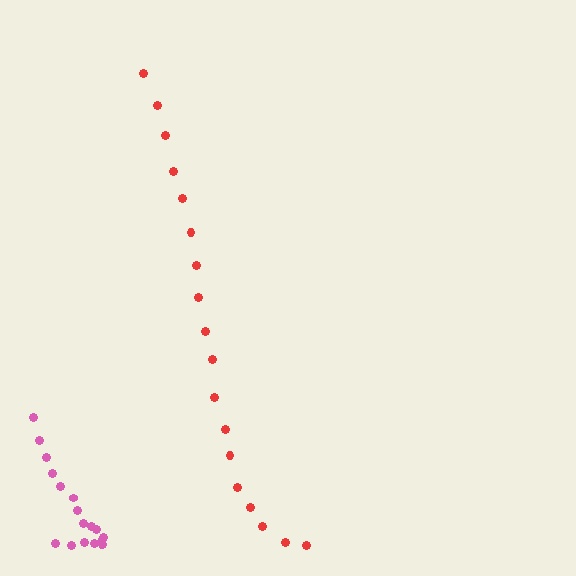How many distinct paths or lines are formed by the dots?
There are 2 distinct paths.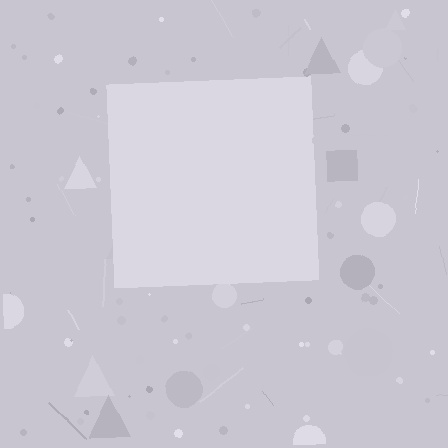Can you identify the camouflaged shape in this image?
The camouflaged shape is a square.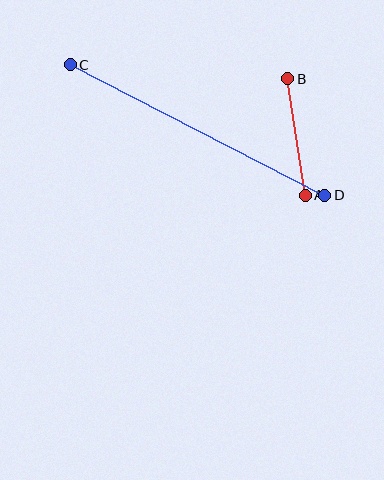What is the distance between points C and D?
The distance is approximately 286 pixels.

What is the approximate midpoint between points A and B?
The midpoint is at approximately (296, 137) pixels.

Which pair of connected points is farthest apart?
Points C and D are farthest apart.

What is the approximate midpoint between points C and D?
The midpoint is at approximately (197, 130) pixels.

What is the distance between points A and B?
The distance is approximately 117 pixels.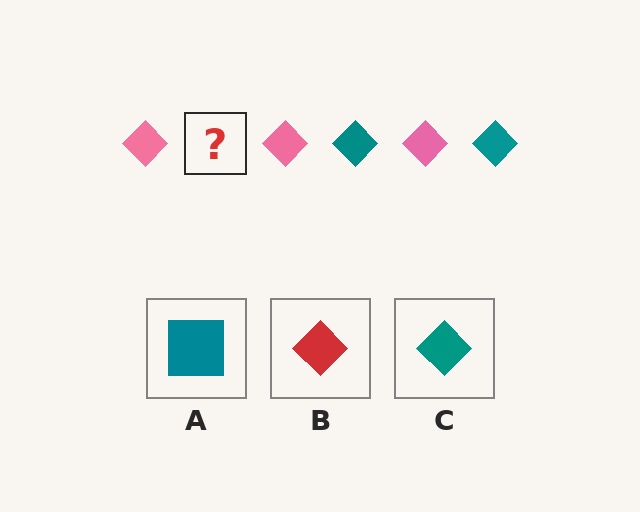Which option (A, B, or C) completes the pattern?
C.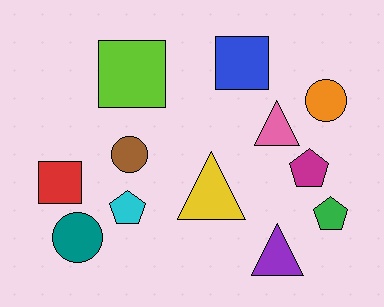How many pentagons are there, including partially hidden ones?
There are 3 pentagons.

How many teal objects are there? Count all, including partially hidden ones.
There is 1 teal object.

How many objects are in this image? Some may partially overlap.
There are 12 objects.